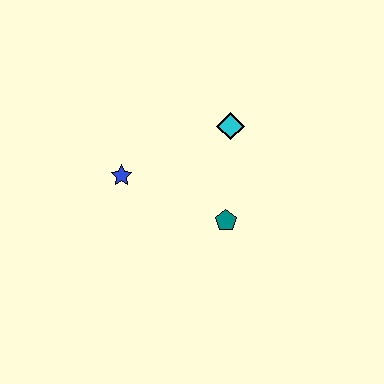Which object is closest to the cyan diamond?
The teal pentagon is closest to the cyan diamond.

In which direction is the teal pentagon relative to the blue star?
The teal pentagon is to the right of the blue star.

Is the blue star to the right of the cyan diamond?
No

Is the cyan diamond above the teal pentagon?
Yes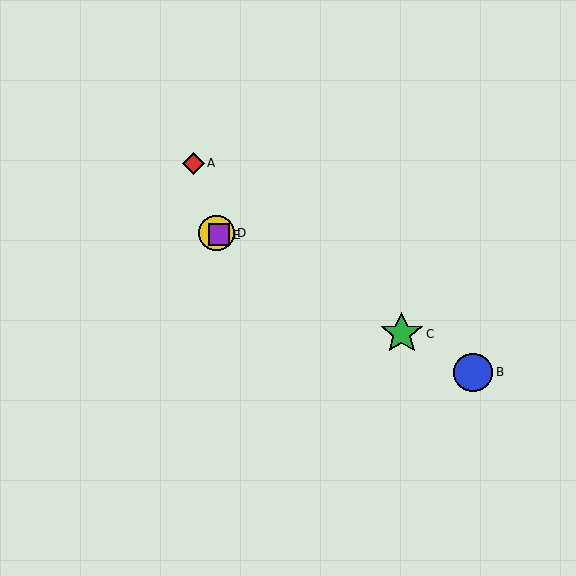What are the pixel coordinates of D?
Object D is at (216, 233).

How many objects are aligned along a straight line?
4 objects (B, C, D, E) are aligned along a straight line.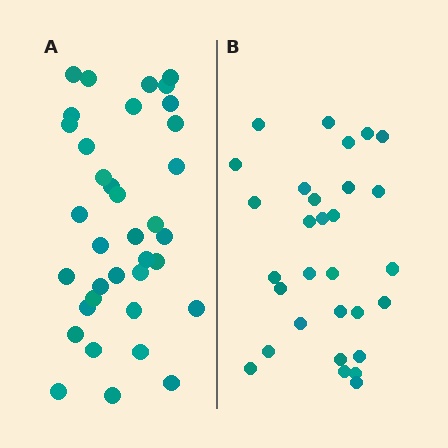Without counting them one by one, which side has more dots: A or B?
Region A (the left region) has more dots.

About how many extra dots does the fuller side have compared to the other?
Region A has about 6 more dots than region B.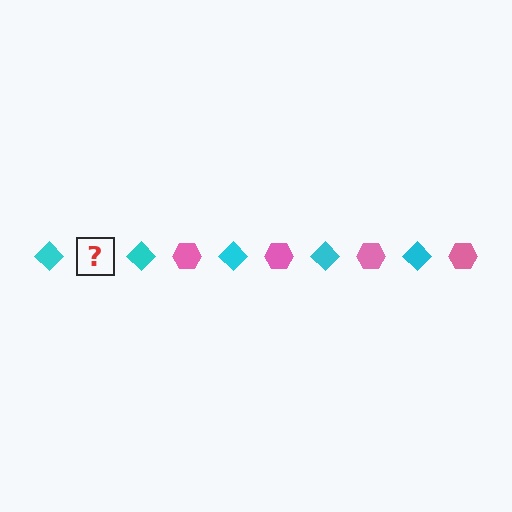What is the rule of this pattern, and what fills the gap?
The rule is that the pattern alternates between cyan diamond and pink hexagon. The gap should be filled with a pink hexagon.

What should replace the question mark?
The question mark should be replaced with a pink hexagon.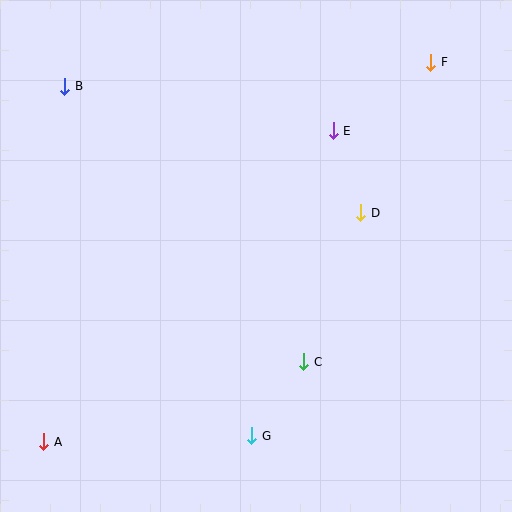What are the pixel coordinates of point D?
Point D is at (361, 213).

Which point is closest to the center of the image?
Point D at (361, 213) is closest to the center.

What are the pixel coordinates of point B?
Point B is at (65, 86).